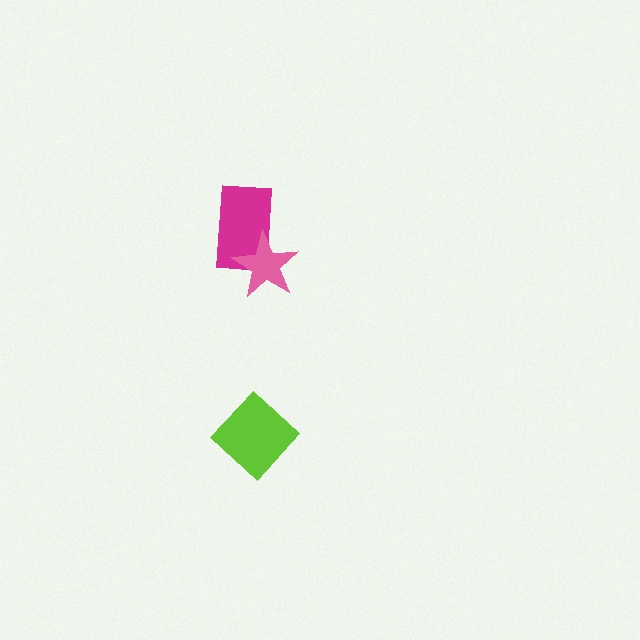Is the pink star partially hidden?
No, no other shape covers it.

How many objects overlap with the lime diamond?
0 objects overlap with the lime diamond.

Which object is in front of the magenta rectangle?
The pink star is in front of the magenta rectangle.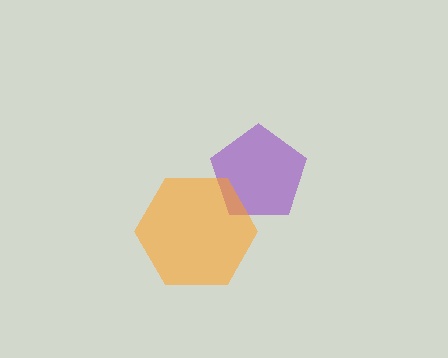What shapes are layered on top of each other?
The layered shapes are: a purple pentagon, an orange hexagon.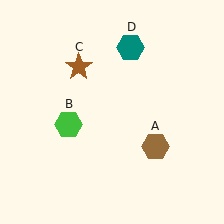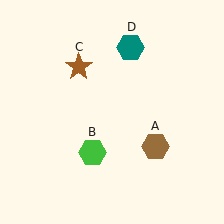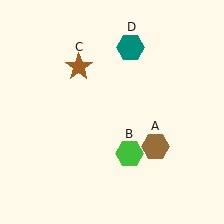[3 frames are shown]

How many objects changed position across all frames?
1 object changed position: green hexagon (object B).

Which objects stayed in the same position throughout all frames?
Brown hexagon (object A) and brown star (object C) and teal hexagon (object D) remained stationary.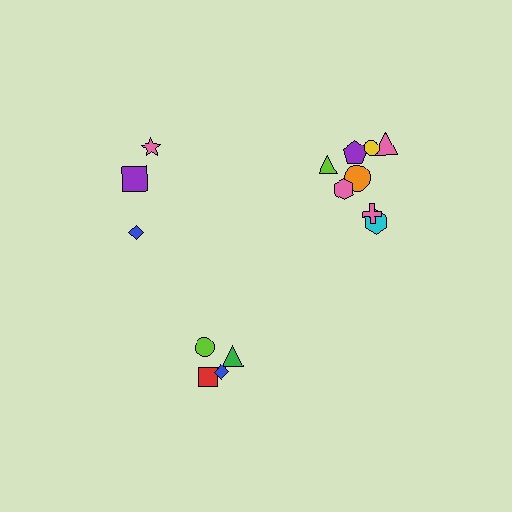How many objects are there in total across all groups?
There are 15 objects.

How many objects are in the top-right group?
There are 8 objects.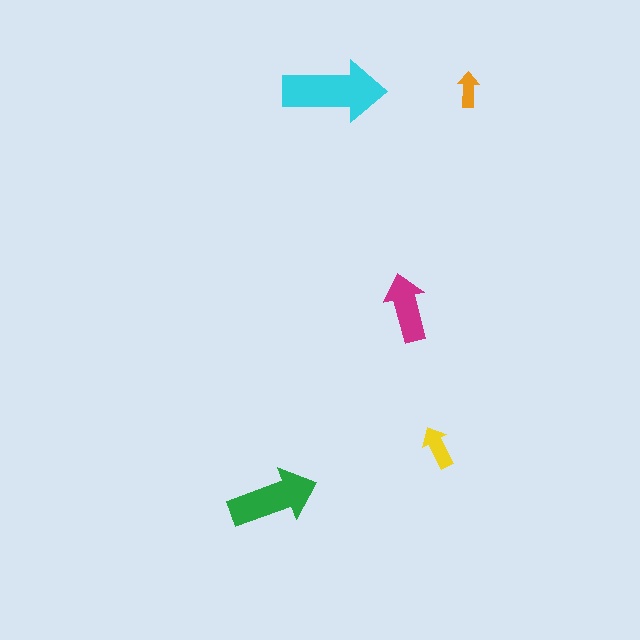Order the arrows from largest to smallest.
the cyan one, the green one, the magenta one, the yellow one, the orange one.